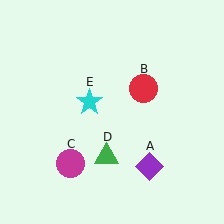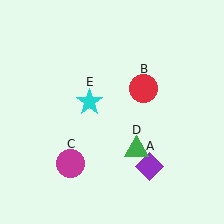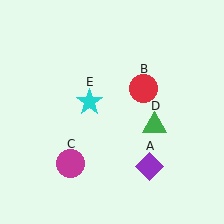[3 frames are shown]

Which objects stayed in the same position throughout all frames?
Purple diamond (object A) and red circle (object B) and magenta circle (object C) and cyan star (object E) remained stationary.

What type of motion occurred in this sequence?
The green triangle (object D) rotated counterclockwise around the center of the scene.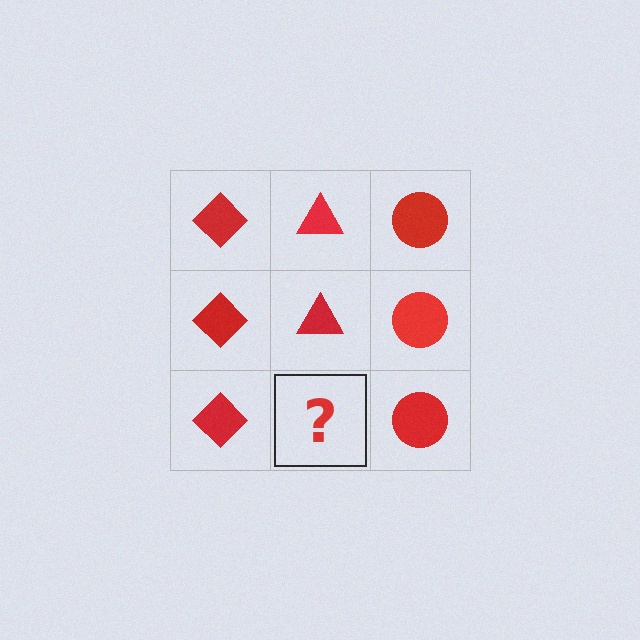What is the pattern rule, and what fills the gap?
The rule is that each column has a consistent shape. The gap should be filled with a red triangle.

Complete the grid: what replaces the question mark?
The question mark should be replaced with a red triangle.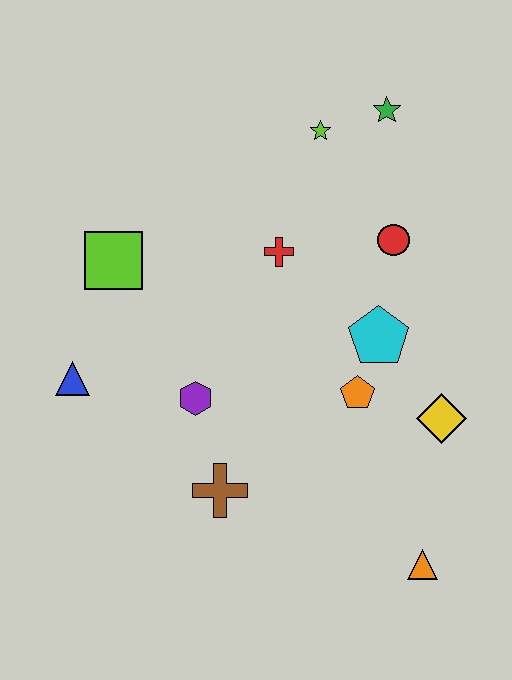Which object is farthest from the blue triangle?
The green star is farthest from the blue triangle.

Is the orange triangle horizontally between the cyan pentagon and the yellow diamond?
Yes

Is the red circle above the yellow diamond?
Yes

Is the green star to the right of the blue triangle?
Yes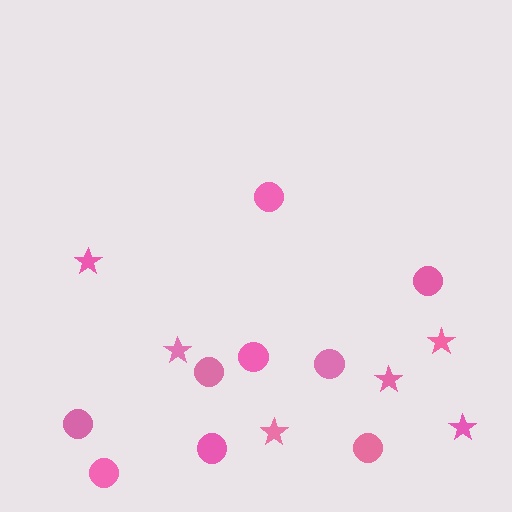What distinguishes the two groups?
There are 2 groups: one group of circles (9) and one group of stars (6).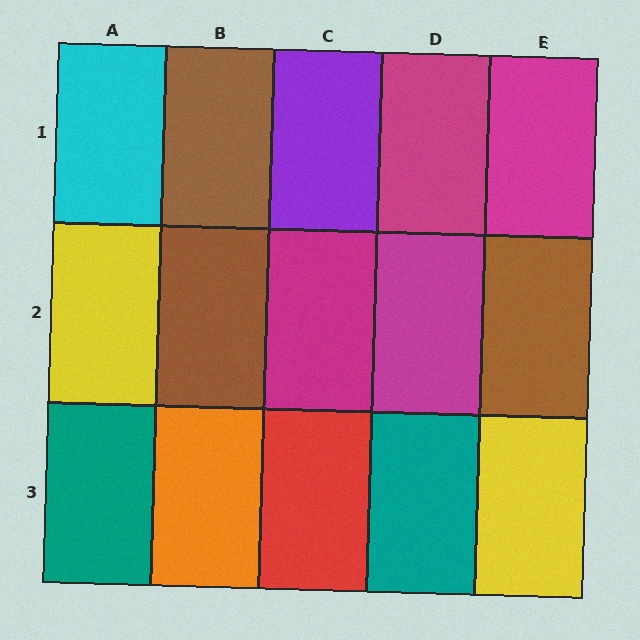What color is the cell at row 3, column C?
Red.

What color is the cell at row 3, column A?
Teal.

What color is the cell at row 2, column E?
Brown.